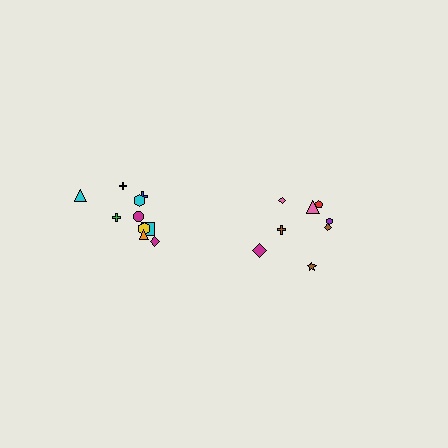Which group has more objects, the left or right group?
The left group.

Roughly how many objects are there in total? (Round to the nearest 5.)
Roughly 20 objects in total.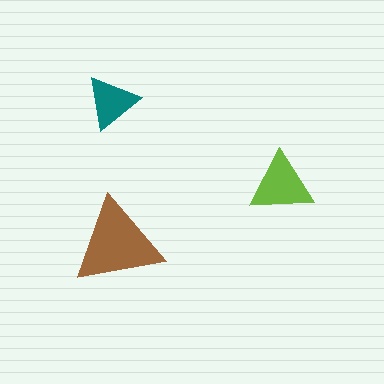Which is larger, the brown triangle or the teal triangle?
The brown one.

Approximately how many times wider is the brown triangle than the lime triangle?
About 1.5 times wider.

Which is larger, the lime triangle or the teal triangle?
The lime one.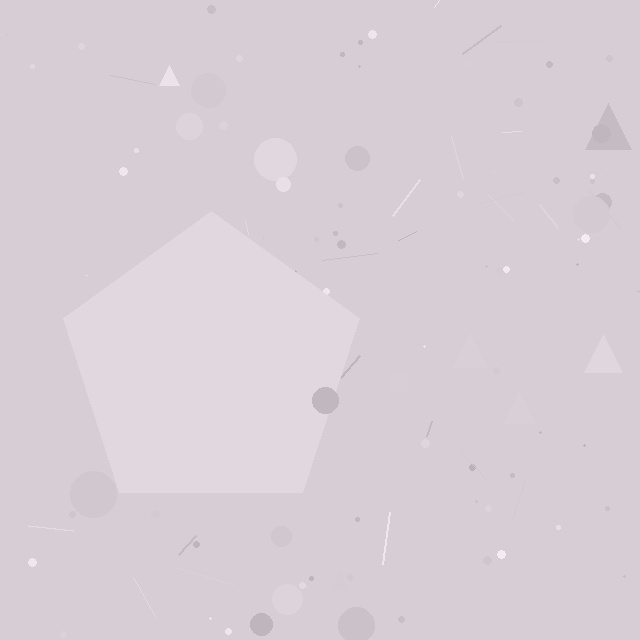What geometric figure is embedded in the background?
A pentagon is embedded in the background.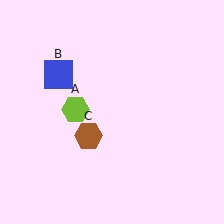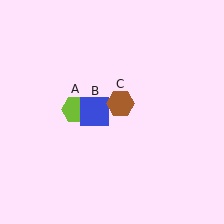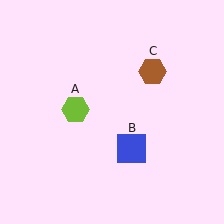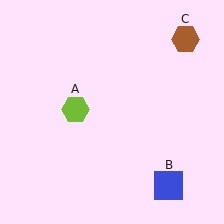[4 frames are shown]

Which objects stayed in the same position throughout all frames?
Lime hexagon (object A) remained stationary.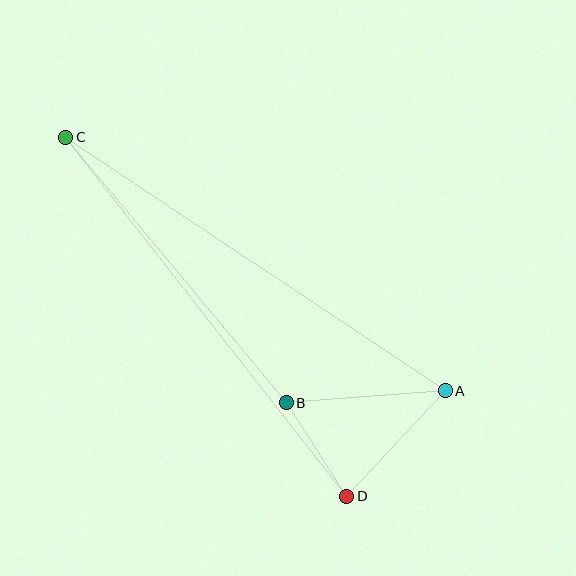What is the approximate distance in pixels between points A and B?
The distance between A and B is approximately 159 pixels.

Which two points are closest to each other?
Points B and D are closest to each other.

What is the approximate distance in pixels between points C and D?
The distance between C and D is approximately 456 pixels.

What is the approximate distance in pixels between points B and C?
The distance between B and C is approximately 345 pixels.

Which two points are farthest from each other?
Points A and C are farthest from each other.